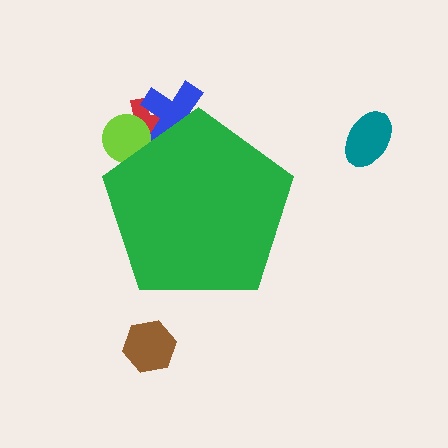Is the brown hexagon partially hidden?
No, the brown hexagon is fully visible.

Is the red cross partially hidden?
Yes, the red cross is partially hidden behind the green pentagon.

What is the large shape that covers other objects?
A green pentagon.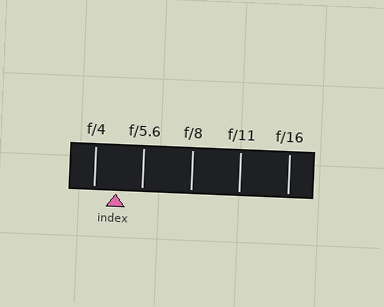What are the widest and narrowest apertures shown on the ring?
The widest aperture shown is f/4 and the narrowest is f/16.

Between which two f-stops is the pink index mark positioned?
The index mark is between f/4 and f/5.6.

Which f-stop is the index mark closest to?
The index mark is closest to f/4.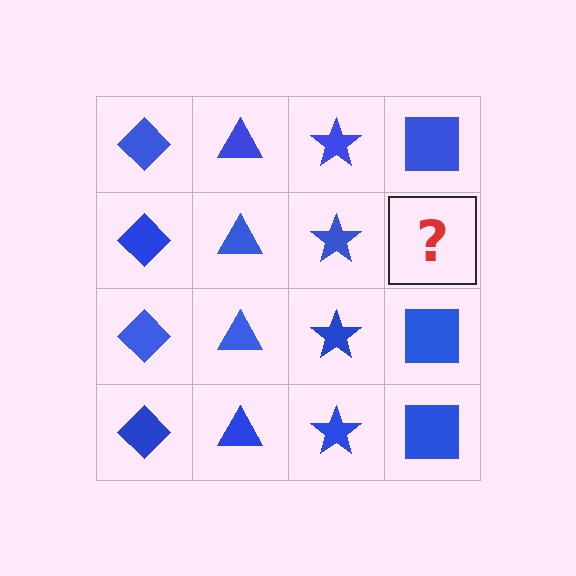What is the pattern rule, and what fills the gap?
The rule is that each column has a consistent shape. The gap should be filled with a blue square.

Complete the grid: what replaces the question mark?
The question mark should be replaced with a blue square.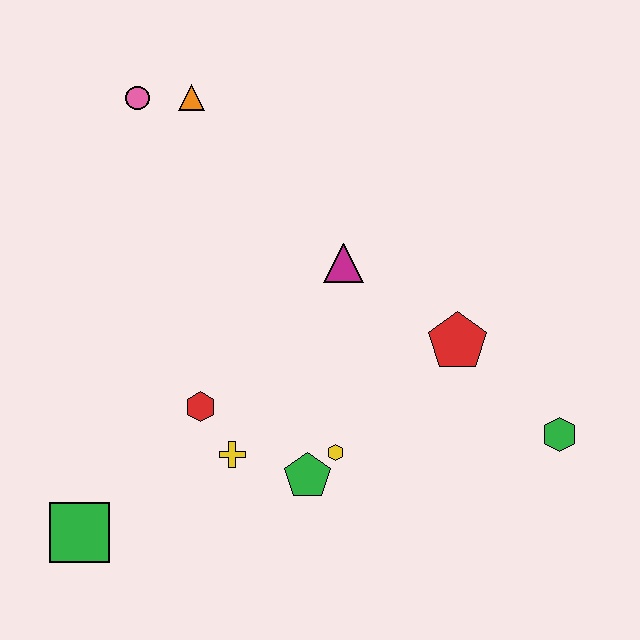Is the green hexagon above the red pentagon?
No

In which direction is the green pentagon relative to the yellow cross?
The green pentagon is to the right of the yellow cross.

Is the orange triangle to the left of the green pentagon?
Yes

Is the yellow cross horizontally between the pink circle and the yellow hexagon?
Yes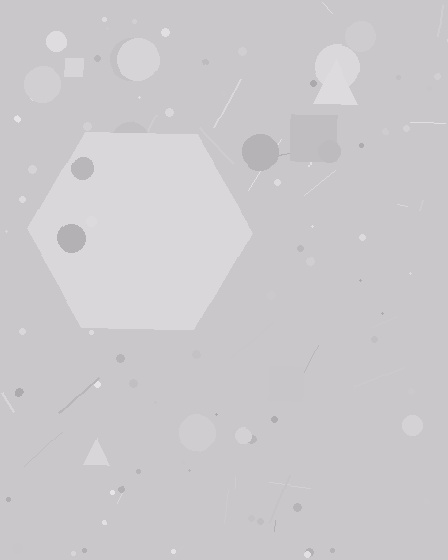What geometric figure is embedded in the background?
A hexagon is embedded in the background.